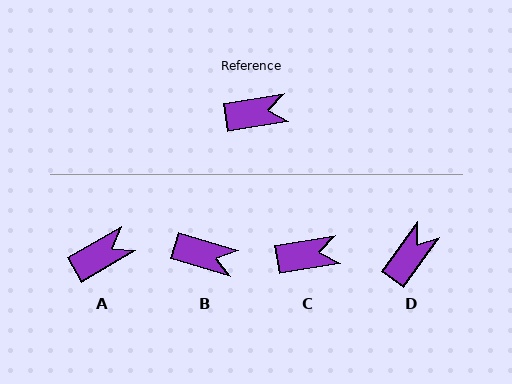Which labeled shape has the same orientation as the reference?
C.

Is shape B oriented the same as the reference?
No, it is off by about 26 degrees.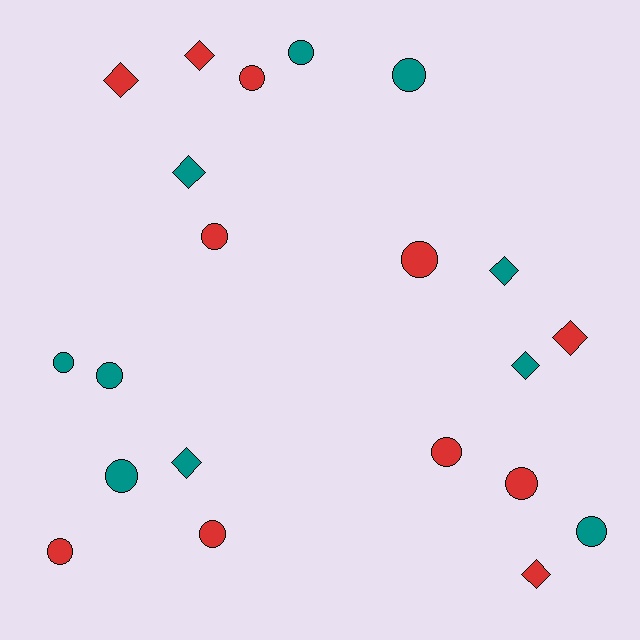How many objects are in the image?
There are 21 objects.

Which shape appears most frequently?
Circle, with 13 objects.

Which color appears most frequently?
Red, with 11 objects.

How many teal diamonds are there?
There are 4 teal diamonds.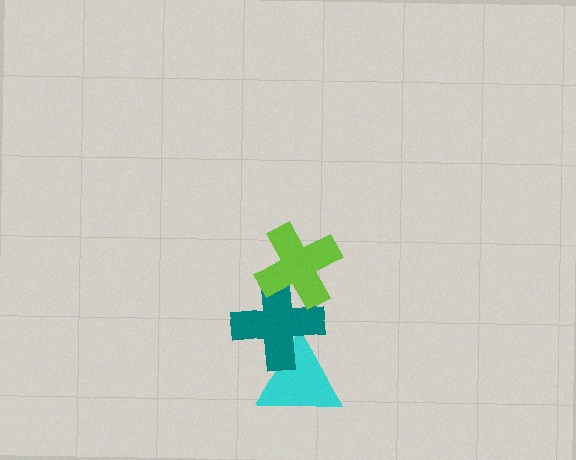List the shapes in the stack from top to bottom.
From top to bottom: the lime cross, the teal cross, the cyan triangle.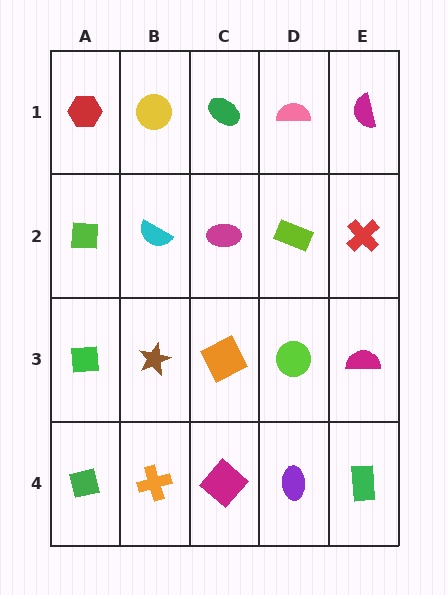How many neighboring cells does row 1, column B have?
3.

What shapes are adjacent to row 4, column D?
A lime circle (row 3, column D), a magenta diamond (row 4, column C), a green rectangle (row 4, column E).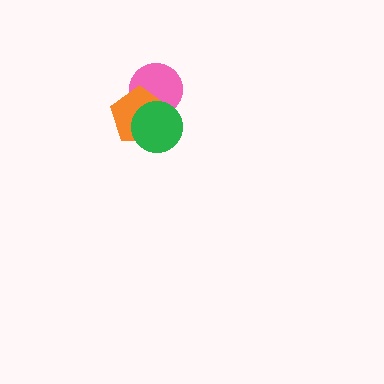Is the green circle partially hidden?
No, no other shape covers it.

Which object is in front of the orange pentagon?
The green circle is in front of the orange pentagon.